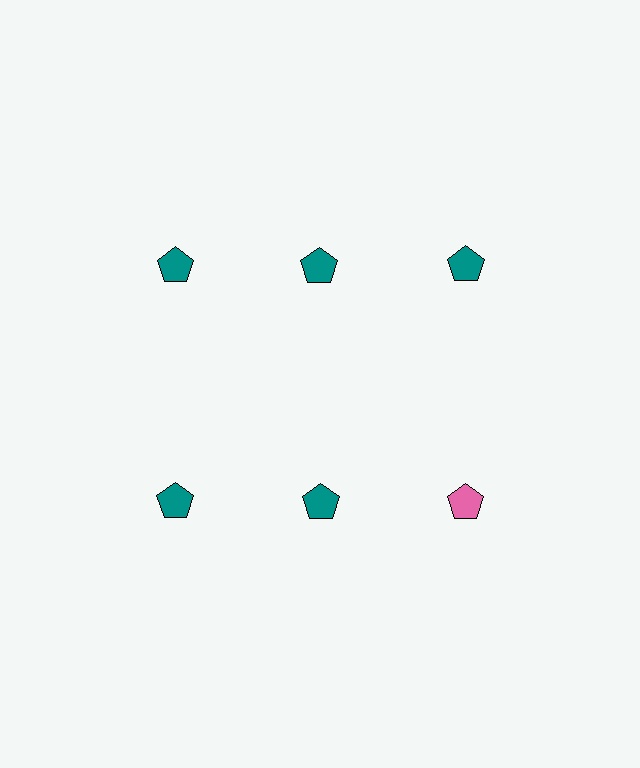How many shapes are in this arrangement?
There are 6 shapes arranged in a grid pattern.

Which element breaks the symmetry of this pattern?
The pink pentagon in the second row, center column breaks the symmetry. All other shapes are teal pentagons.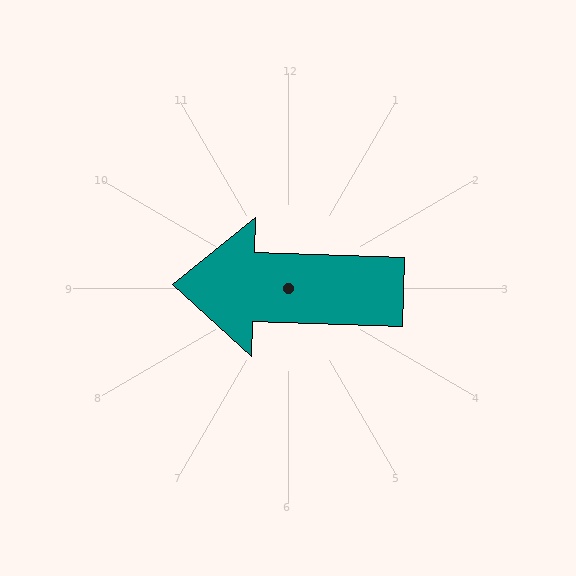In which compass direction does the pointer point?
West.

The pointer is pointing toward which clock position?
Roughly 9 o'clock.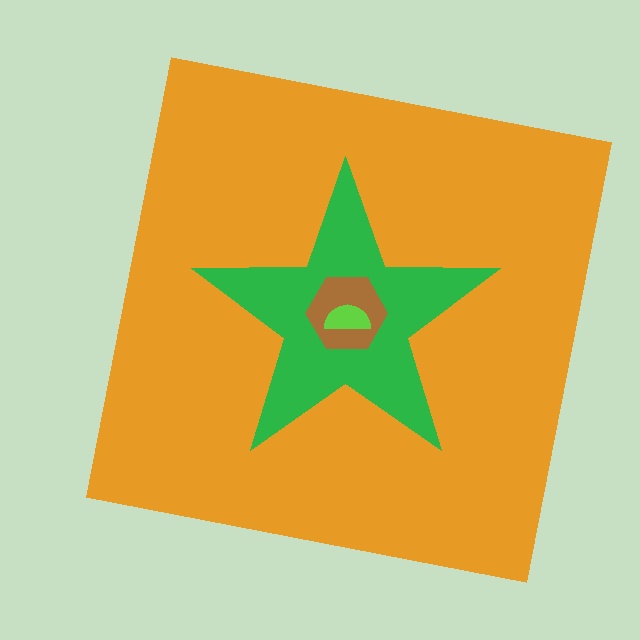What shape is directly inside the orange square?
The green star.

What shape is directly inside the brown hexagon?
The lime semicircle.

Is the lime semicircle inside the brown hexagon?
Yes.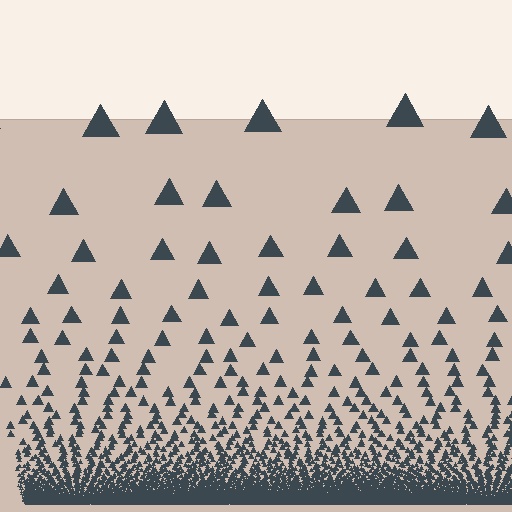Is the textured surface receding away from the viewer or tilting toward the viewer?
The surface appears to tilt toward the viewer. Texture elements get larger and sparser toward the top.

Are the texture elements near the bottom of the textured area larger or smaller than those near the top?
Smaller. The gradient is inverted — elements near the bottom are smaller and denser.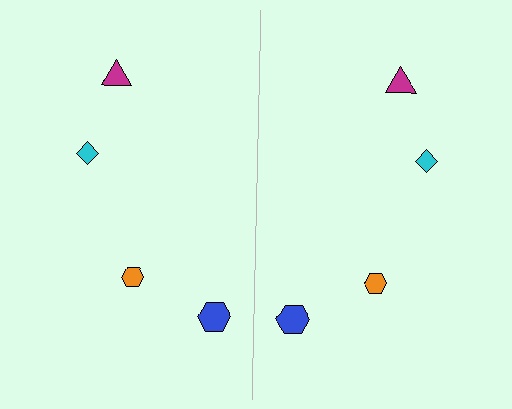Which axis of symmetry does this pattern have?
The pattern has a vertical axis of symmetry running through the center of the image.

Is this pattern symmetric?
Yes, this pattern has bilateral (reflection) symmetry.